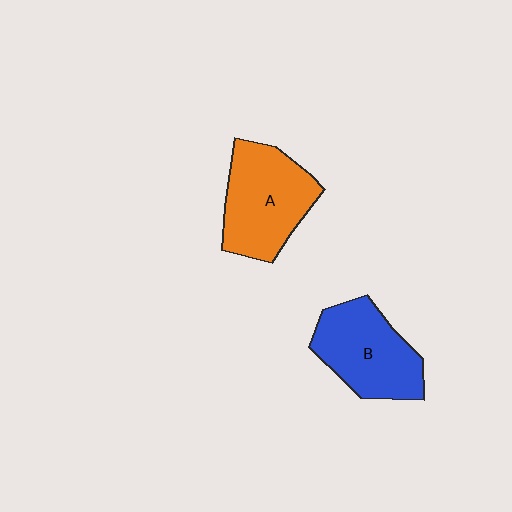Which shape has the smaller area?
Shape B (blue).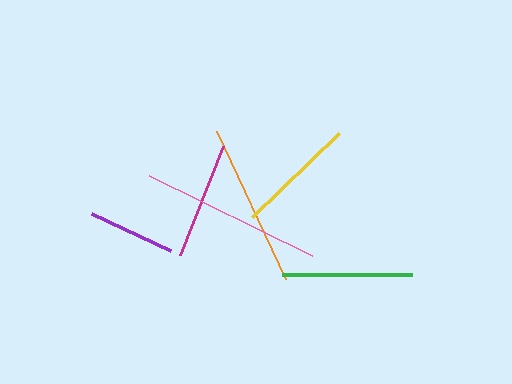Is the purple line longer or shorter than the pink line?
The pink line is longer than the purple line.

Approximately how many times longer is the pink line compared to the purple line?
The pink line is approximately 2.1 times the length of the purple line.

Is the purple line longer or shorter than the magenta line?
The magenta line is longer than the purple line.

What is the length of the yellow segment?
The yellow segment is approximately 121 pixels long.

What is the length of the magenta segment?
The magenta segment is approximately 117 pixels long.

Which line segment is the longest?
The pink line is the longest at approximately 182 pixels.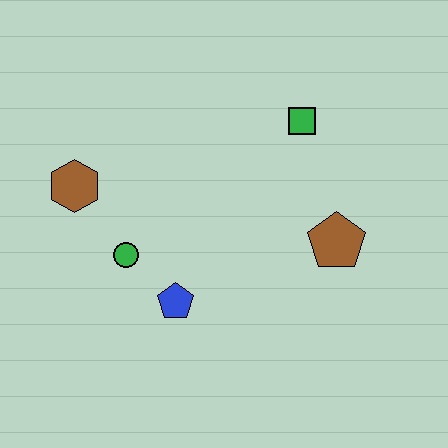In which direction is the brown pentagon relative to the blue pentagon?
The brown pentagon is to the right of the blue pentagon.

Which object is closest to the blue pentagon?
The green circle is closest to the blue pentagon.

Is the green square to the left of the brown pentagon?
Yes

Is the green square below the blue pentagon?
No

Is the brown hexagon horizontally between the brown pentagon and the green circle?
No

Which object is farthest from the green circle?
The green square is farthest from the green circle.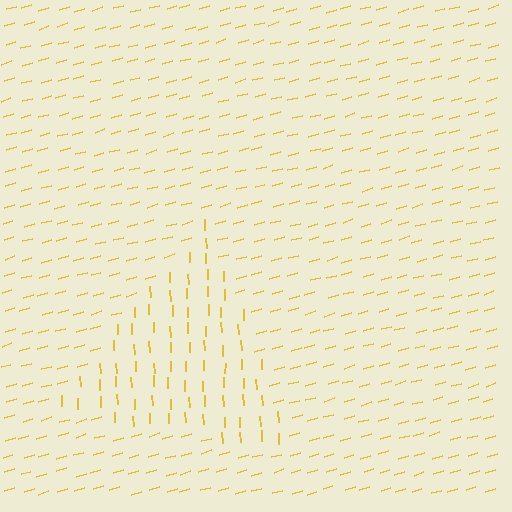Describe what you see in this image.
The image is filled with small yellow line segments. A triangle region in the image has lines oriented differently from the surrounding lines, creating a visible texture boundary.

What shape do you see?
I see a triangle.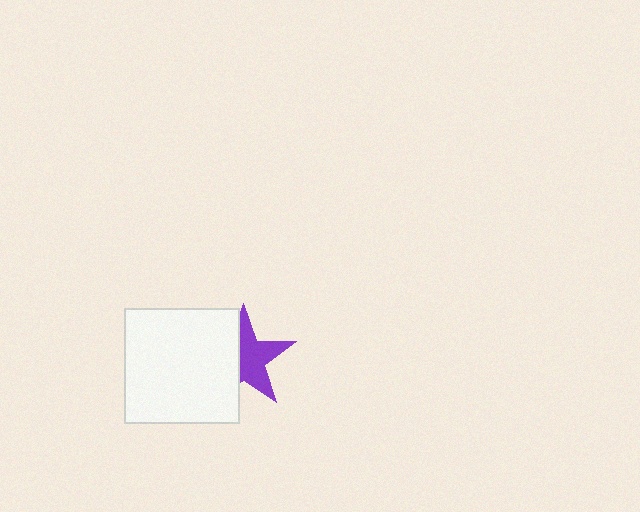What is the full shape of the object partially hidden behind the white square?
The partially hidden object is a purple star.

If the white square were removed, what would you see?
You would see the complete purple star.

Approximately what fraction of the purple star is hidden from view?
Roughly 41% of the purple star is hidden behind the white square.